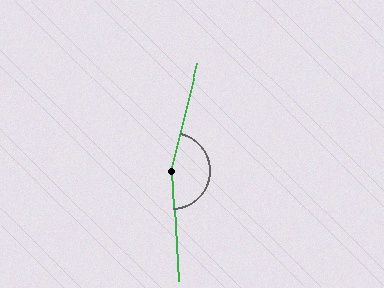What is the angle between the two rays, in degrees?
Approximately 163 degrees.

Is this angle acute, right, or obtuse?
It is obtuse.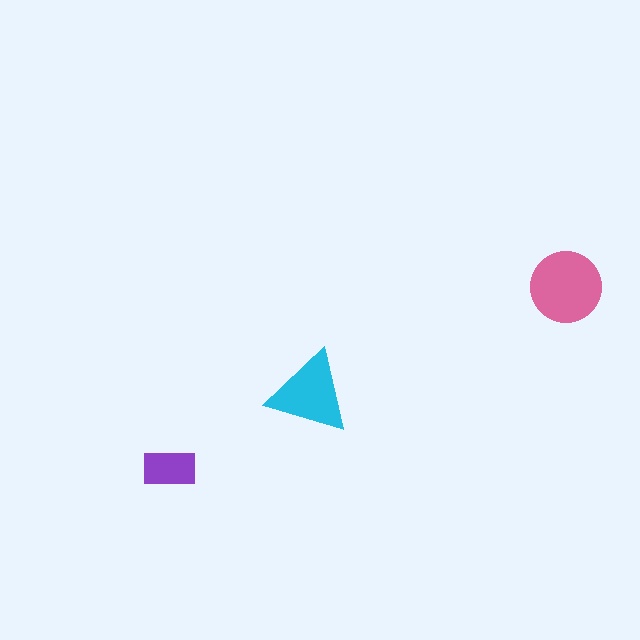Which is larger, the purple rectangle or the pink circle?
The pink circle.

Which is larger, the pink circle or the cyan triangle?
The pink circle.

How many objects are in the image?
There are 3 objects in the image.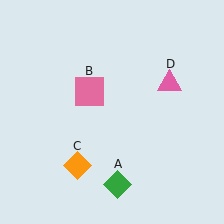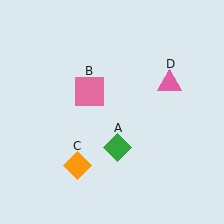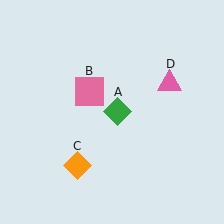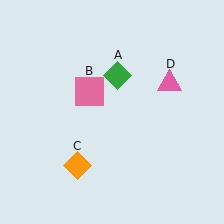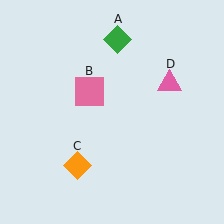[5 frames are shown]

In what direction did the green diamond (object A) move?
The green diamond (object A) moved up.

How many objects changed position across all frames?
1 object changed position: green diamond (object A).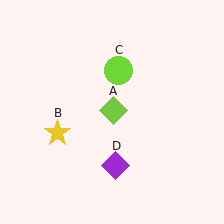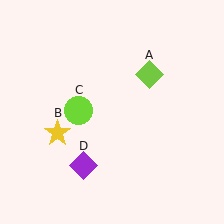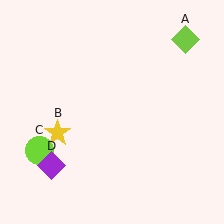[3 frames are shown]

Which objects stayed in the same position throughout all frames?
Yellow star (object B) remained stationary.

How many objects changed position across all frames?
3 objects changed position: lime diamond (object A), lime circle (object C), purple diamond (object D).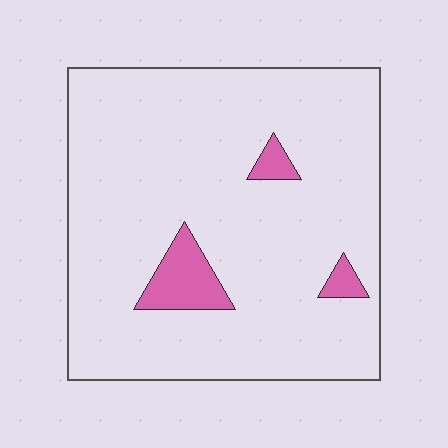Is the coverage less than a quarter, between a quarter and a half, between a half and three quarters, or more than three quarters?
Less than a quarter.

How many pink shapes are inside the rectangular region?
3.